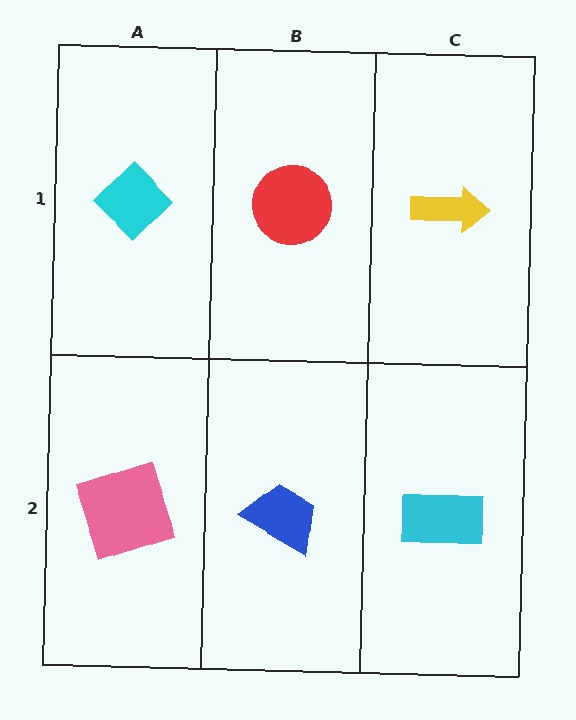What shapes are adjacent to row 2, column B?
A red circle (row 1, column B), a pink square (row 2, column A), a cyan rectangle (row 2, column C).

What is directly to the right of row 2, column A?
A blue trapezoid.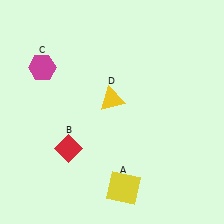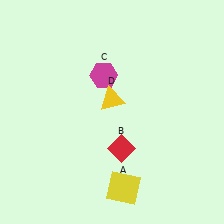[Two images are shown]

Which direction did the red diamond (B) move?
The red diamond (B) moved right.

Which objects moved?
The objects that moved are: the red diamond (B), the magenta hexagon (C).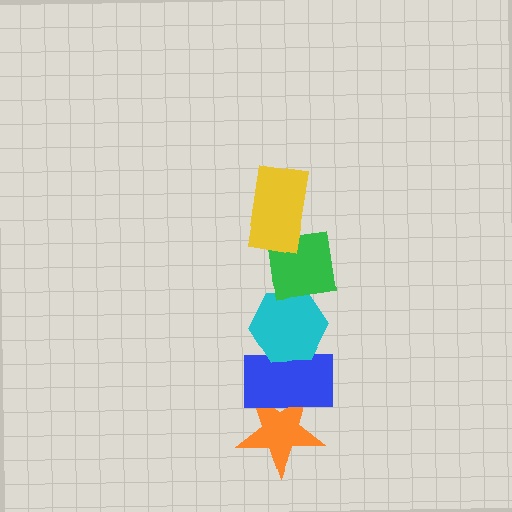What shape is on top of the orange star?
The blue rectangle is on top of the orange star.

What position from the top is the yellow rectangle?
The yellow rectangle is 1st from the top.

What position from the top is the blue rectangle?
The blue rectangle is 4th from the top.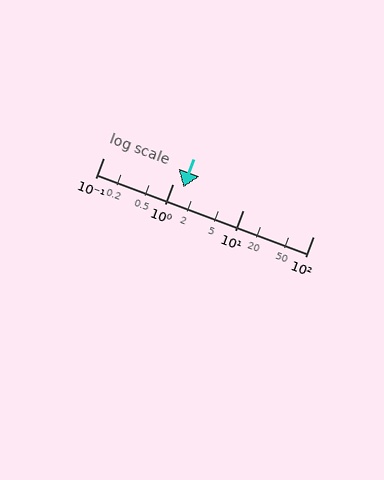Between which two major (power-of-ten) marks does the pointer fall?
The pointer is between 1 and 10.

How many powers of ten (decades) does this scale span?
The scale spans 3 decades, from 0.1 to 100.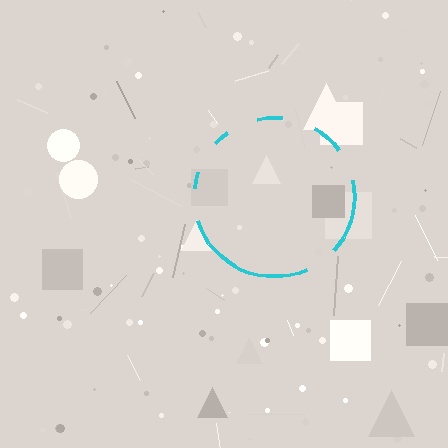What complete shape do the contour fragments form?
The contour fragments form a circle.